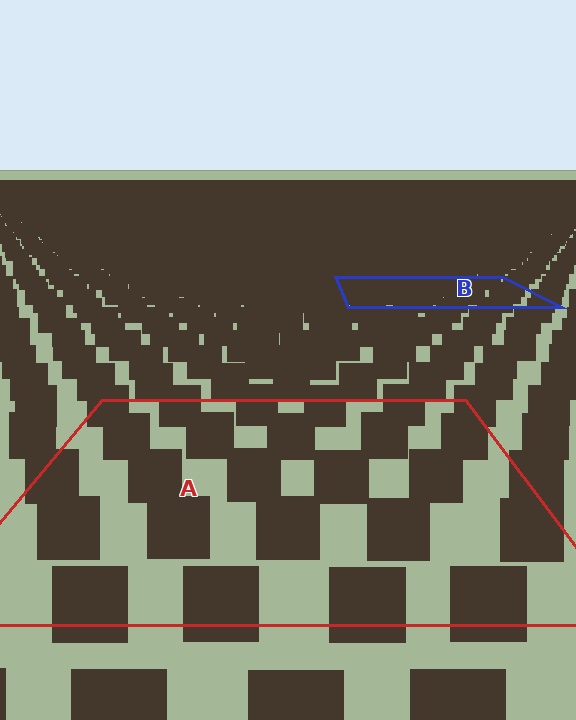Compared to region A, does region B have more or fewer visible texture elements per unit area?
Region B has more texture elements per unit area — they are packed more densely because it is farther away.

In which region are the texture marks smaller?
The texture marks are smaller in region B, because it is farther away.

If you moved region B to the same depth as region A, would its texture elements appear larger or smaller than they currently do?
They would appear larger. At a closer depth, the same texture elements are projected at a bigger on-screen size.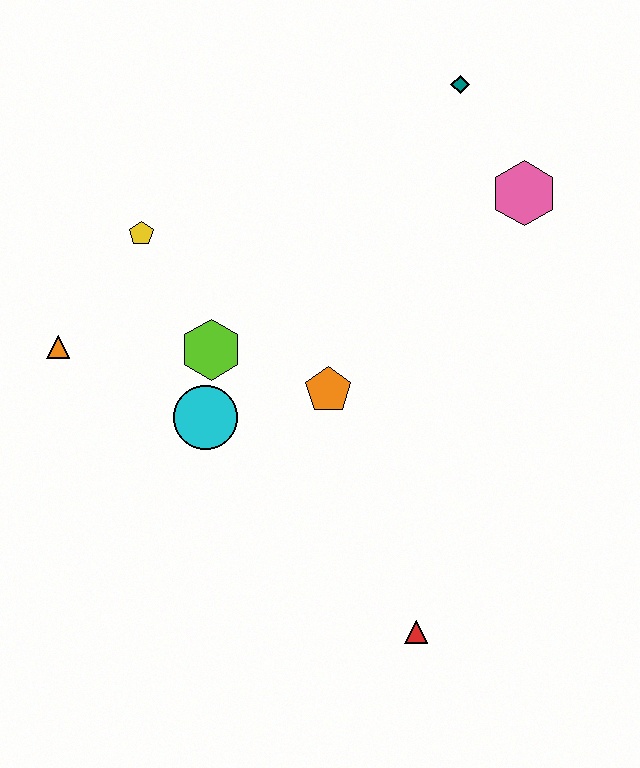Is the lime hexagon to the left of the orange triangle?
No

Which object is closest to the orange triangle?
The yellow pentagon is closest to the orange triangle.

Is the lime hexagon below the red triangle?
No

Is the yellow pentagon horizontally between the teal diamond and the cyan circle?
No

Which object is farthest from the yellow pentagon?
The red triangle is farthest from the yellow pentagon.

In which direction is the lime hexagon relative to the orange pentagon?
The lime hexagon is to the left of the orange pentagon.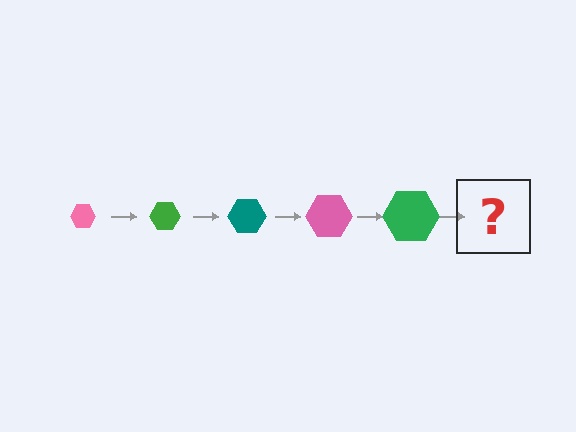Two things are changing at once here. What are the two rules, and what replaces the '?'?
The two rules are that the hexagon grows larger each step and the color cycles through pink, green, and teal. The '?' should be a teal hexagon, larger than the previous one.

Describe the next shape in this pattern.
It should be a teal hexagon, larger than the previous one.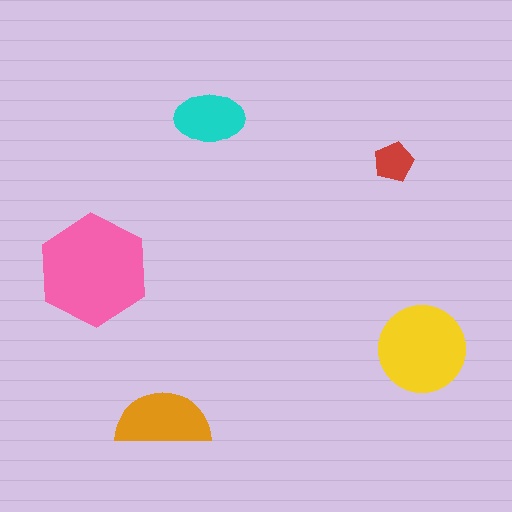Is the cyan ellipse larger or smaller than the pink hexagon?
Smaller.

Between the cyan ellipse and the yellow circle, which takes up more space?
The yellow circle.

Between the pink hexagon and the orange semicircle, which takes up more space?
The pink hexagon.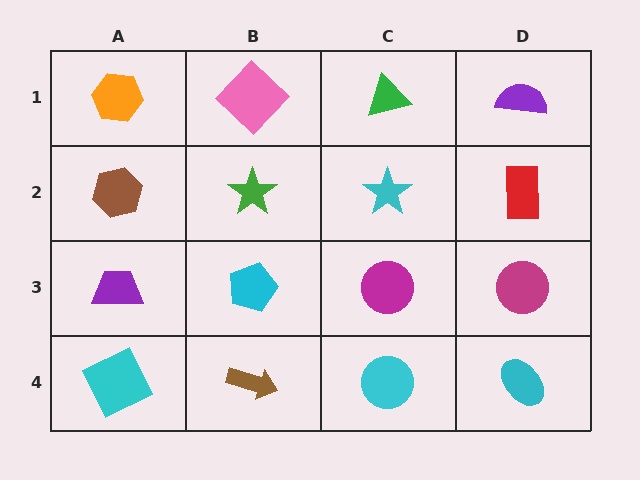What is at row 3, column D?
A magenta circle.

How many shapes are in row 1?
4 shapes.